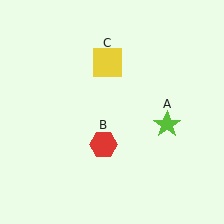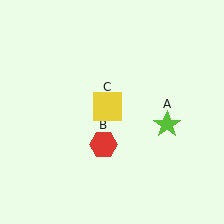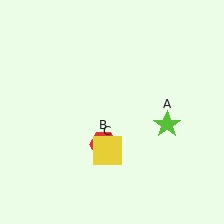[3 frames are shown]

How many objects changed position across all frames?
1 object changed position: yellow square (object C).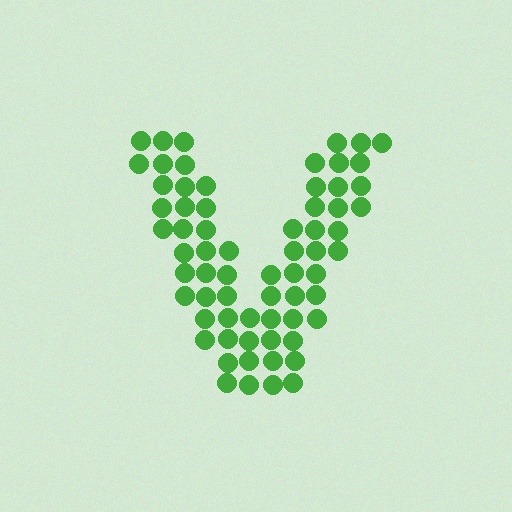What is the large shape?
The large shape is the letter V.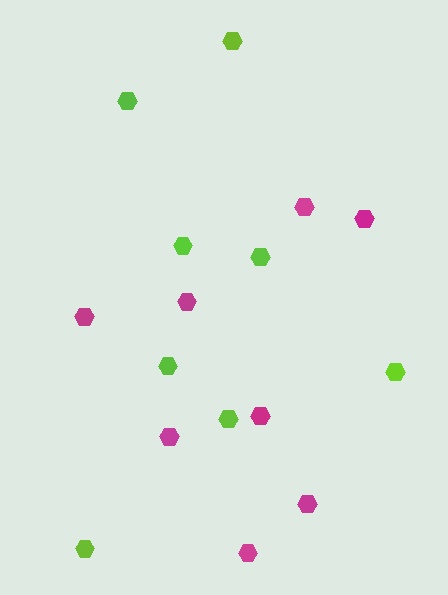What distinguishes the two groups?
There are 2 groups: one group of lime hexagons (8) and one group of magenta hexagons (8).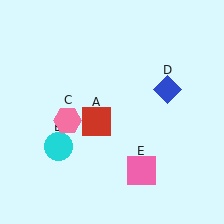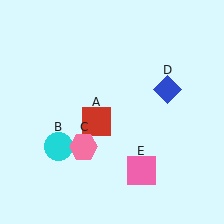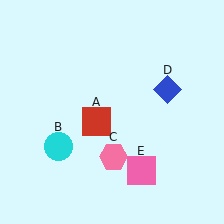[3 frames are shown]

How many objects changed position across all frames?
1 object changed position: pink hexagon (object C).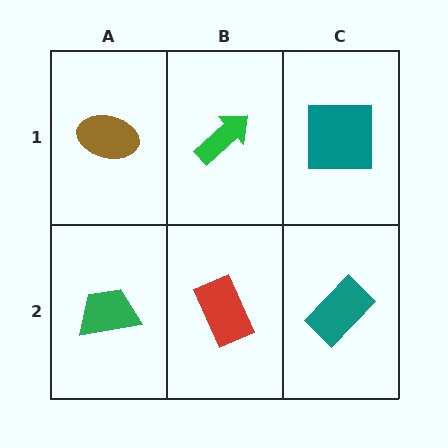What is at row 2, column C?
A teal rectangle.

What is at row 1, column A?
A brown ellipse.